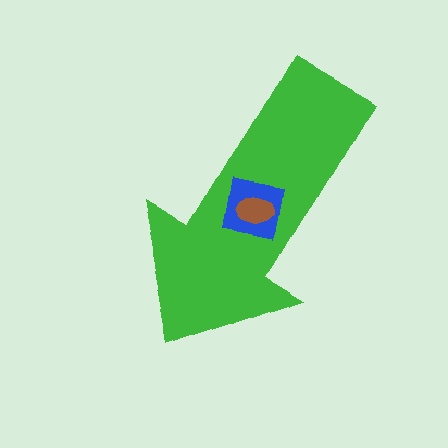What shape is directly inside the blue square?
The brown ellipse.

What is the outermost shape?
The green arrow.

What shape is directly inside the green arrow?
The blue square.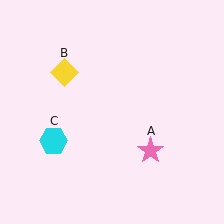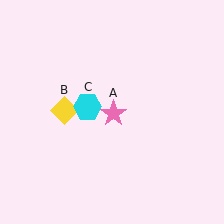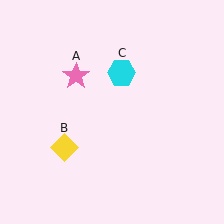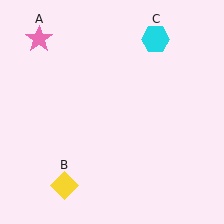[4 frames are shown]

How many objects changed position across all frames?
3 objects changed position: pink star (object A), yellow diamond (object B), cyan hexagon (object C).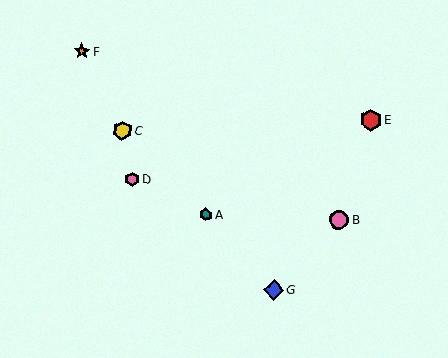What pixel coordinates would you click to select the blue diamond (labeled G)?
Click at (274, 290) to select the blue diamond G.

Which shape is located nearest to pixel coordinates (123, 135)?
The yellow hexagon (labeled C) at (122, 131) is nearest to that location.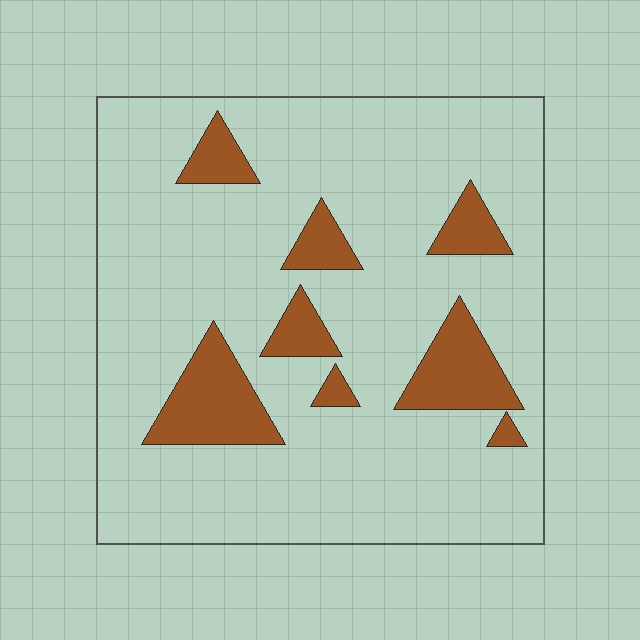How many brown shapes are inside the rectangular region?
8.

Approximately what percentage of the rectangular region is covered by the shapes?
Approximately 15%.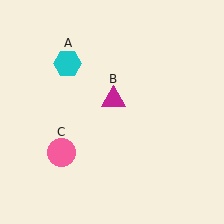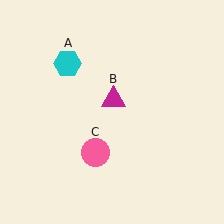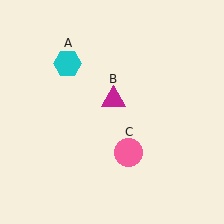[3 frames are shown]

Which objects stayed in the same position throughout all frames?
Cyan hexagon (object A) and magenta triangle (object B) remained stationary.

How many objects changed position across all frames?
1 object changed position: pink circle (object C).